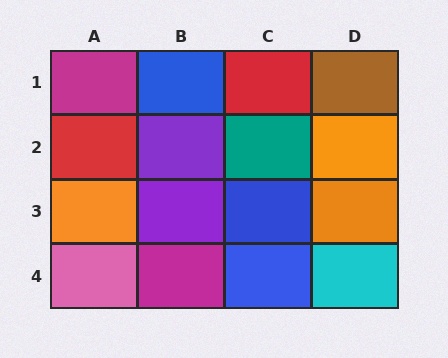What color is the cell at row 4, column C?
Blue.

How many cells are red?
2 cells are red.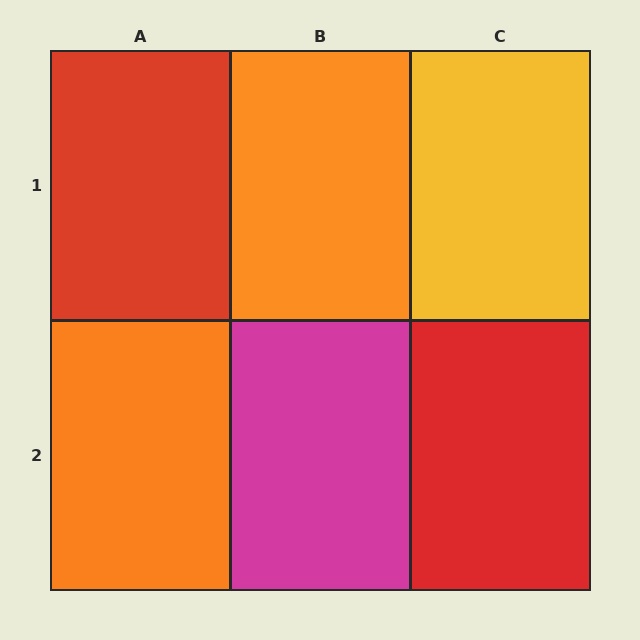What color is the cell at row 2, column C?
Red.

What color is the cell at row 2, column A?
Orange.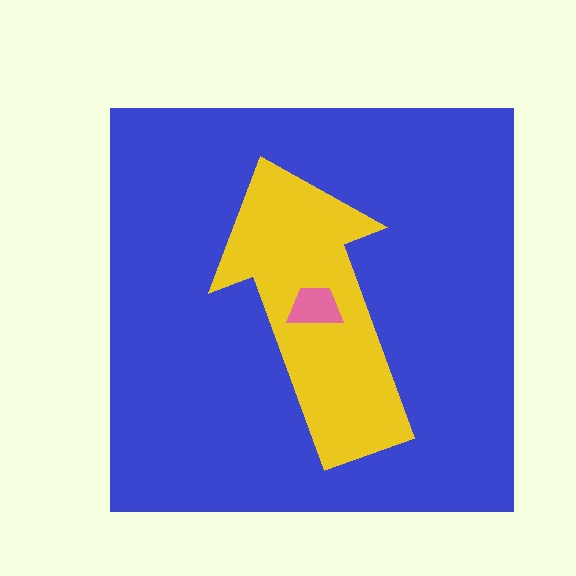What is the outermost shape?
The blue square.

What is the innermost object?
The pink trapezoid.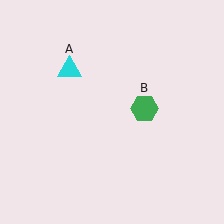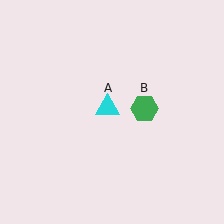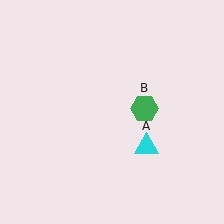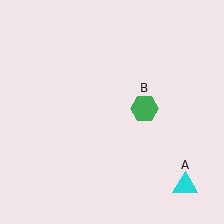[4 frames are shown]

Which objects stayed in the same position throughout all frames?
Green hexagon (object B) remained stationary.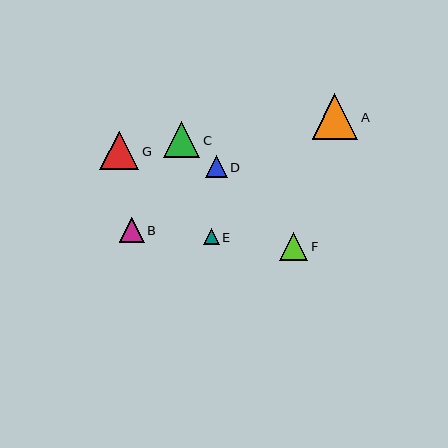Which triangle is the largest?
Triangle A is the largest with a size of approximately 46 pixels.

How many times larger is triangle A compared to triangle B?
Triangle A is approximately 1.8 times the size of triangle B.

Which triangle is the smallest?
Triangle E is the smallest with a size of approximately 15 pixels.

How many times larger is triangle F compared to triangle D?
Triangle F is approximately 1.3 times the size of triangle D.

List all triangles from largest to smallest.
From largest to smallest: A, G, C, F, B, D, E.